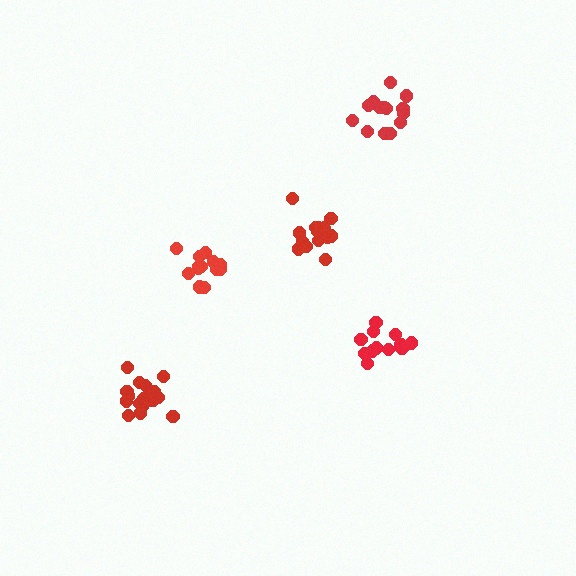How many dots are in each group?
Group 1: 15 dots, Group 2: 15 dots, Group 3: 12 dots, Group 4: 14 dots, Group 5: 18 dots (74 total).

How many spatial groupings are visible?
There are 5 spatial groupings.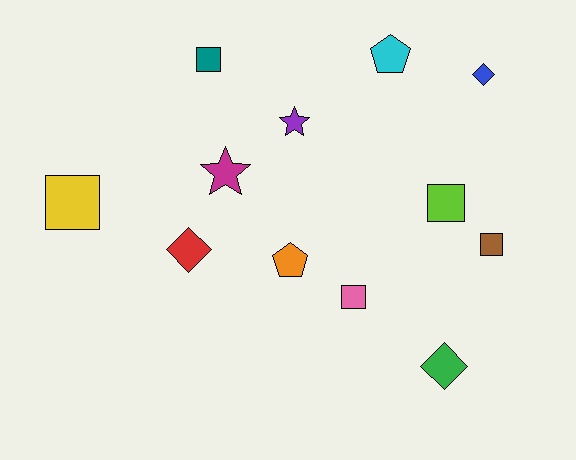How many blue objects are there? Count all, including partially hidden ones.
There is 1 blue object.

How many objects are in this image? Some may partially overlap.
There are 12 objects.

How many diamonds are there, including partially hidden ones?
There are 3 diamonds.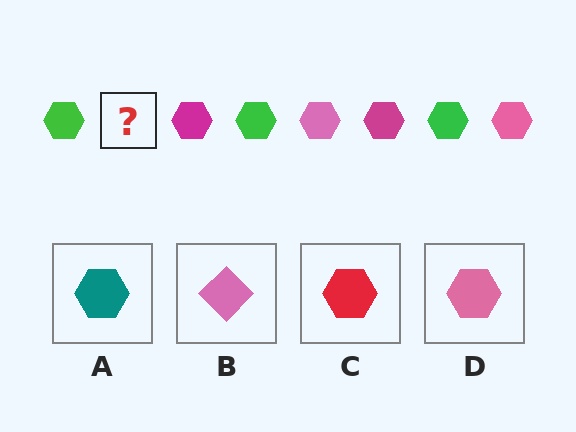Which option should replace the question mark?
Option D.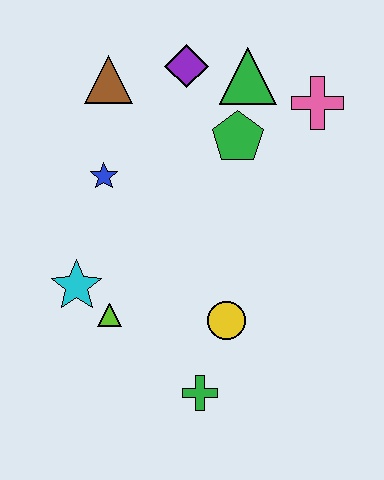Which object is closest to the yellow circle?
The green cross is closest to the yellow circle.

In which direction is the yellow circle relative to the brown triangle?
The yellow circle is below the brown triangle.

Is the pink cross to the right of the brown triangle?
Yes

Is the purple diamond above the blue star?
Yes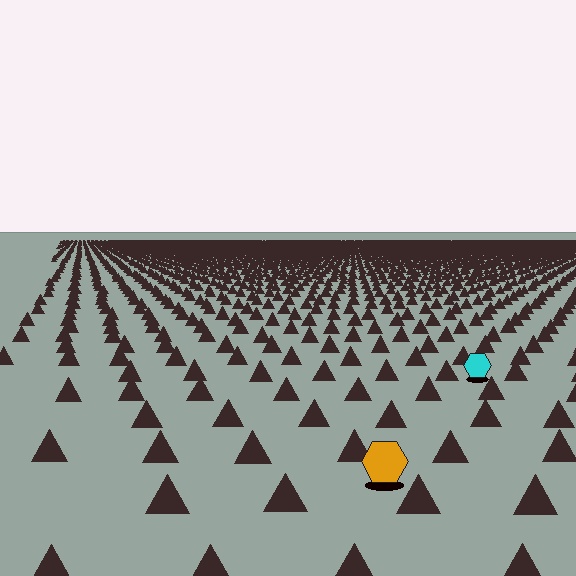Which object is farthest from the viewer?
The cyan hexagon is farthest from the viewer. It appears smaller and the ground texture around it is denser.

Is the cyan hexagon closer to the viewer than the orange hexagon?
No. The orange hexagon is closer — you can tell from the texture gradient: the ground texture is coarser near it.